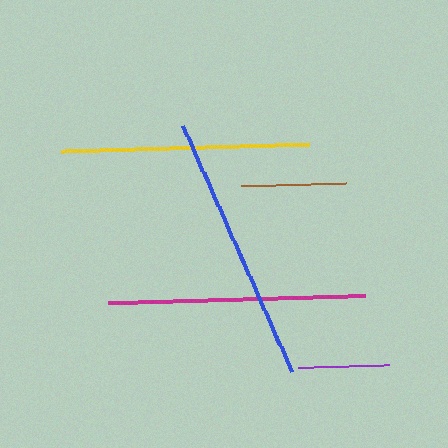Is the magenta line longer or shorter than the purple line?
The magenta line is longer than the purple line.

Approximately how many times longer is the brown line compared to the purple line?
The brown line is approximately 1.2 times the length of the purple line.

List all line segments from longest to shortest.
From longest to shortest: blue, magenta, yellow, brown, purple.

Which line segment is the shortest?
The purple line is the shortest at approximately 91 pixels.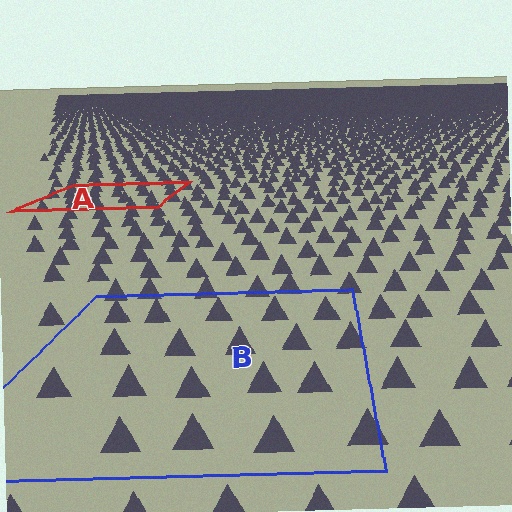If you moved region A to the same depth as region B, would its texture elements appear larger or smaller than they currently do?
They would appear larger. At a closer depth, the same texture elements are projected at a bigger on-screen size.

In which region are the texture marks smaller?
The texture marks are smaller in region A, because it is farther away.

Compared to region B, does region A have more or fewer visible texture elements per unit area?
Region A has more texture elements per unit area — they are packed more densely because it is farther away.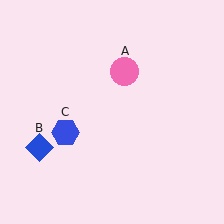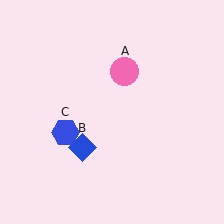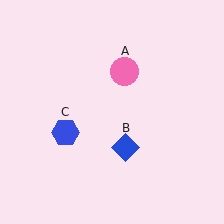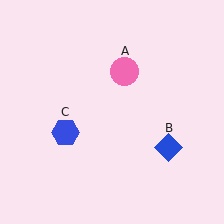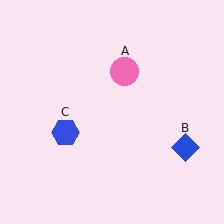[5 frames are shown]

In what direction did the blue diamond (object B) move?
The blue diamond (object B) moved right.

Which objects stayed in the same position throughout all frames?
Pink circle (object A) and blue hexagon (object C) remained stationary.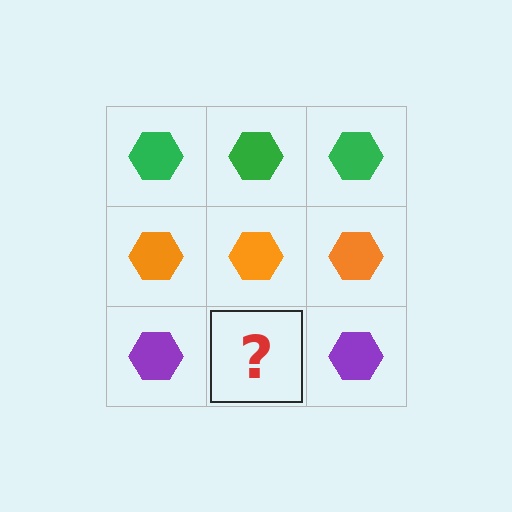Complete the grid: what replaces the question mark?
The question mark should be replaced with a purple hexagon.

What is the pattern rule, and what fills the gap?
The rule is that each row has a consistent color. The gap should be filled with a purple hexagon.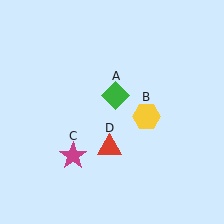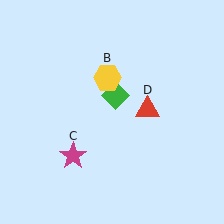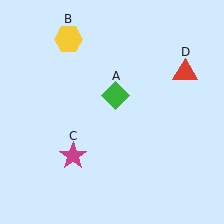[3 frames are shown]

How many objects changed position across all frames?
2 objects changed position: yellow hexagon (object B), red triangle (object D).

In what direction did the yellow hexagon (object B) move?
The yellow hexagon (object B) moved up and to the left.